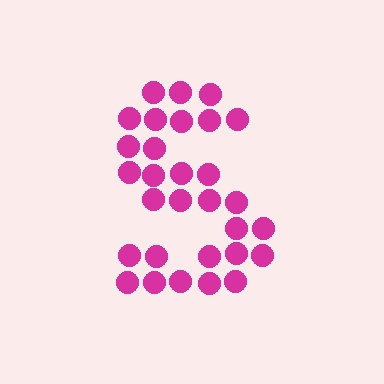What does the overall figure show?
The overall figure shows the letter S.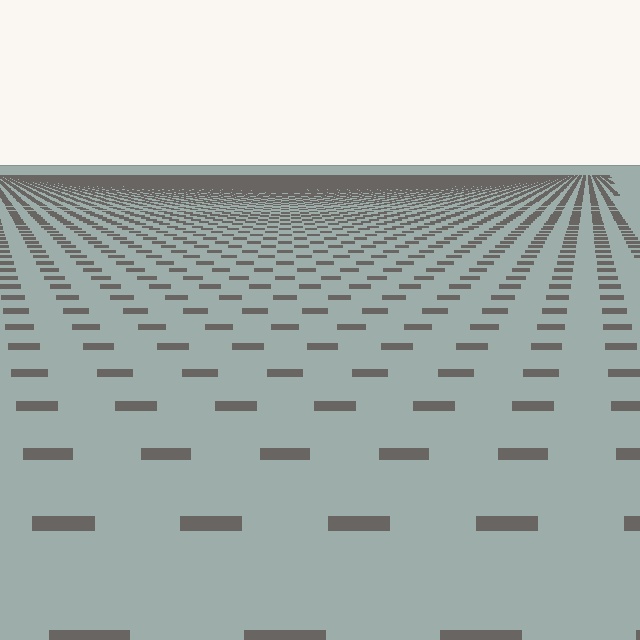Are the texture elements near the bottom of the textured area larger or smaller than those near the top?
Larger. Near the bottom, elements are closer to the viewer and appear at a bigger on-screen size.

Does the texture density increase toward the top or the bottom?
Density increases toward the top.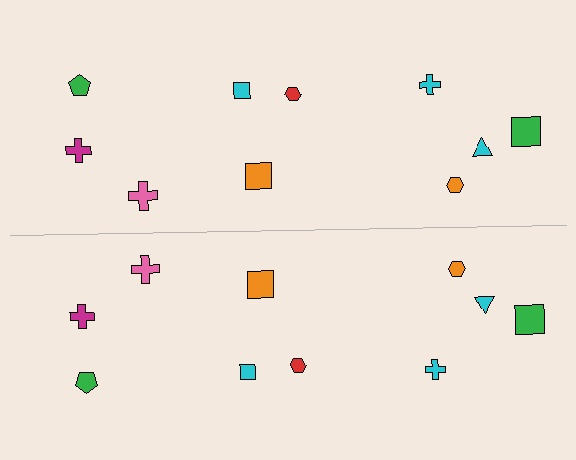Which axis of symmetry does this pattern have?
The pattern has a horizontal axis of symmetry running through the center of the image.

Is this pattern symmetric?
Yes, this pattern has bilateral (reflection) symmetry.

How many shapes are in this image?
There are 20 shapes in this image.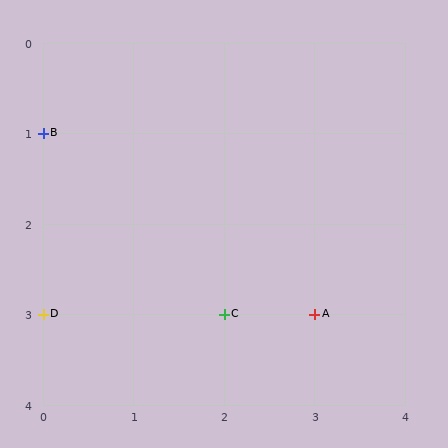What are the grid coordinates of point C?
Point C is at grid coordinates (2, 3).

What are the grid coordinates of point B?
Point B is at grid coordinates (0, 1).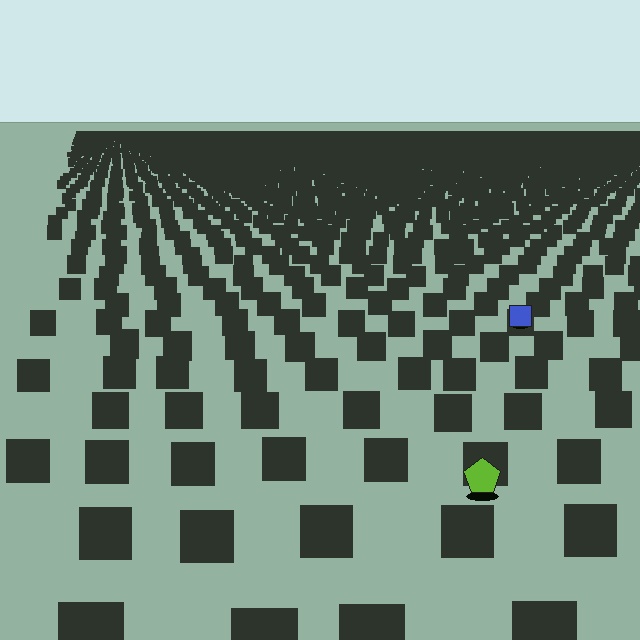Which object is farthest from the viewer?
The blue square is farthest from the viewer. It appears smaller and the ground texture around it is denser.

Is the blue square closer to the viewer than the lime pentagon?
No. The lime pentagon is closer — you can tell from the texture gradient: the ground texture is coarser near it.